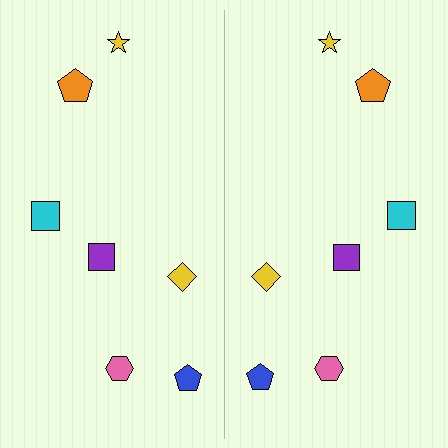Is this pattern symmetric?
Yes, this pattern has bilateral (reflection) symmetry.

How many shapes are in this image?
There are 14 shapes in this image.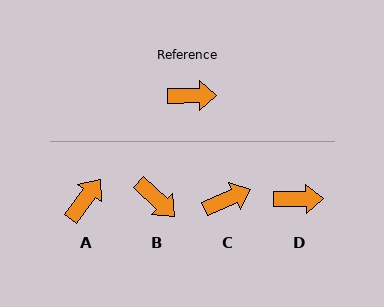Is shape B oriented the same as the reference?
No, it is off by about 45 degrees.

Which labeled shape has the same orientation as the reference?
D.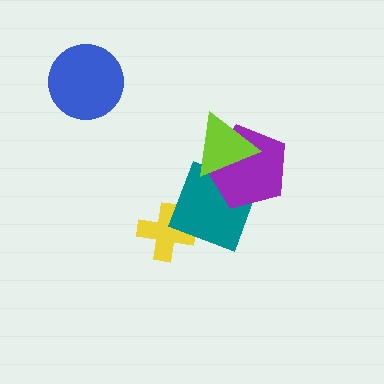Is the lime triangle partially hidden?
No, no other shape covers it.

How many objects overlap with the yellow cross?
1 object overlaps with the yellow cross.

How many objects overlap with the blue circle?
0 objects overlap with the blue circle.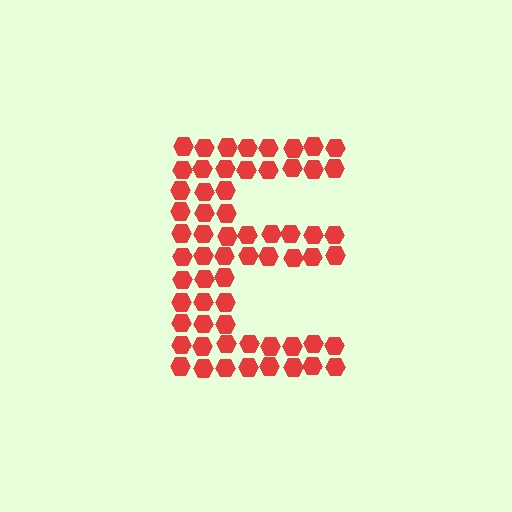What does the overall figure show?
The overall figure shows the letter E.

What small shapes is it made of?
It is made of small hexagons.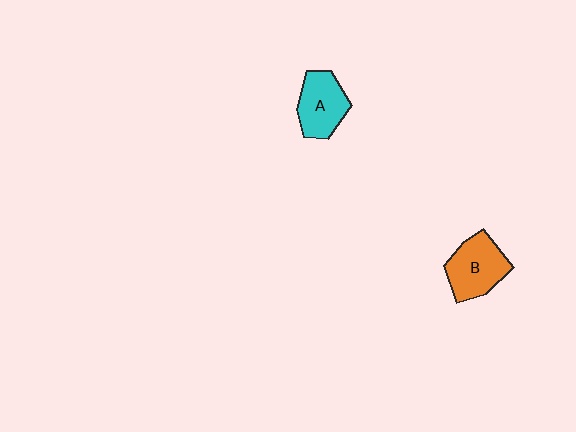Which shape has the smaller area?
Shape A (cyan).